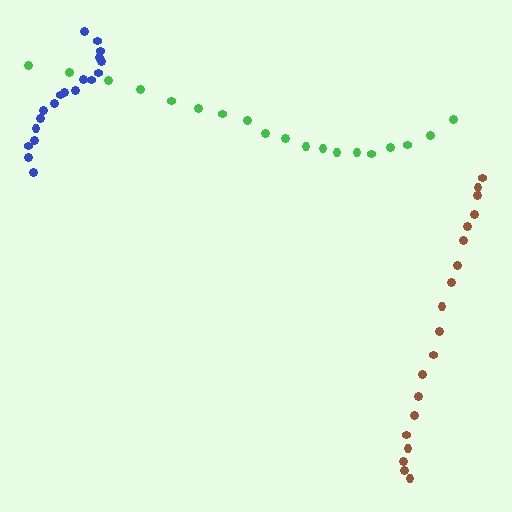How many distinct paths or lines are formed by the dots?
There are 3 distinct paths.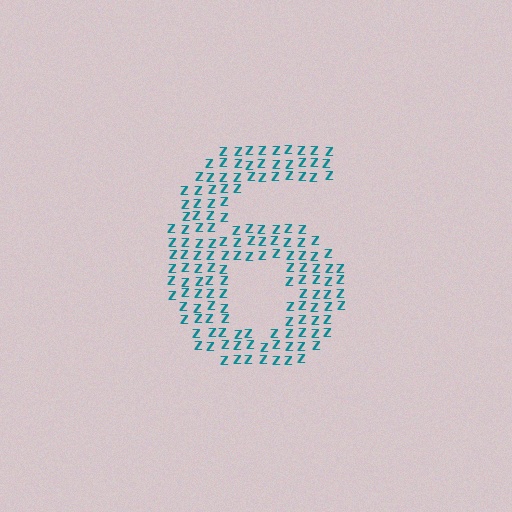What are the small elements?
The small elements are letter Z's.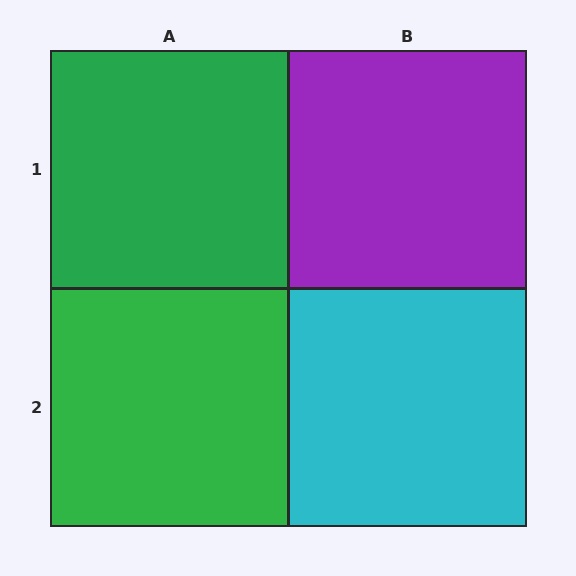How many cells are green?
2 cells are green.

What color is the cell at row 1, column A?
Green.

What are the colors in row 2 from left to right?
Green, cyan.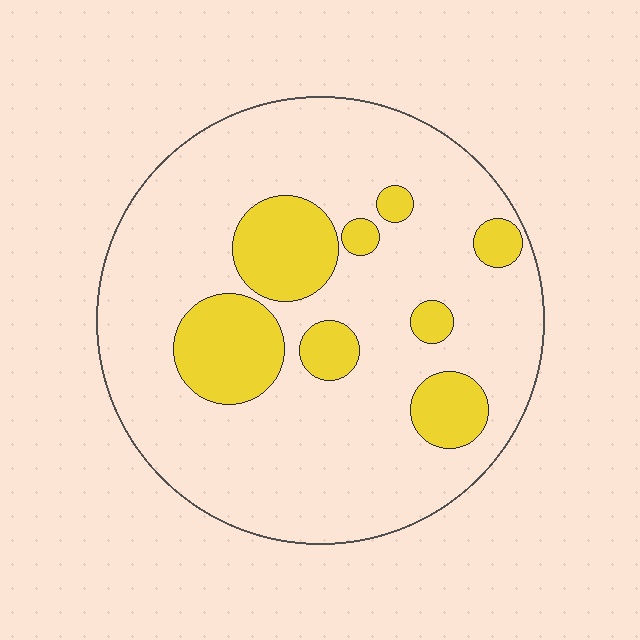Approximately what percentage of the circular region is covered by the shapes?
Approximately 20%.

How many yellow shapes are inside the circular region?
8.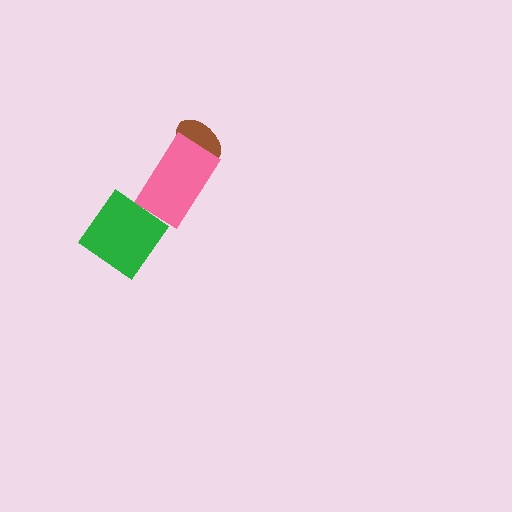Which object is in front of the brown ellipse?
The pink rectangle is in front of the brown ellipse.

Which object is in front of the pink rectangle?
The green diamond is in front of the pink rectangle.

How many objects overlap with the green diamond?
1 object overlaps with the green diamond.